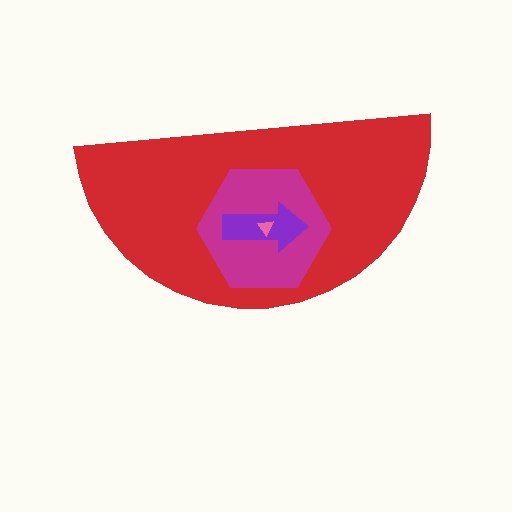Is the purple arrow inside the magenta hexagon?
Yes.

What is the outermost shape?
The red semicircle.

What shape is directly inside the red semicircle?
The magenta hexagon.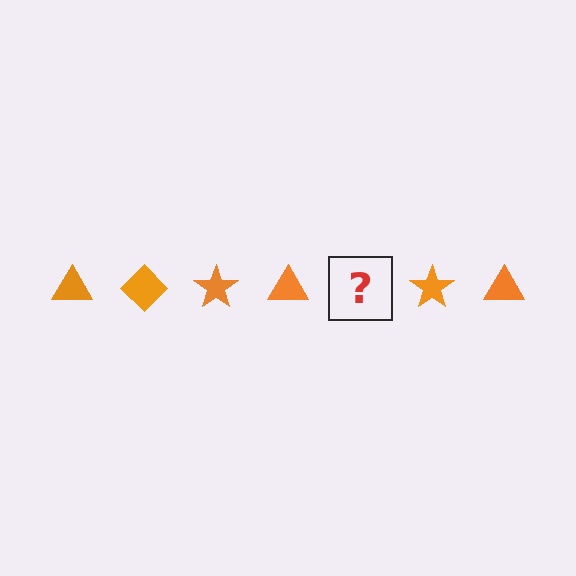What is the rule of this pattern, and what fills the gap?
The rule is that the pattern cycles through triangle, diamond, star shapes in orange. The gap should be filled with an orange diamond.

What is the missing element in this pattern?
The missing element is an orange diamond.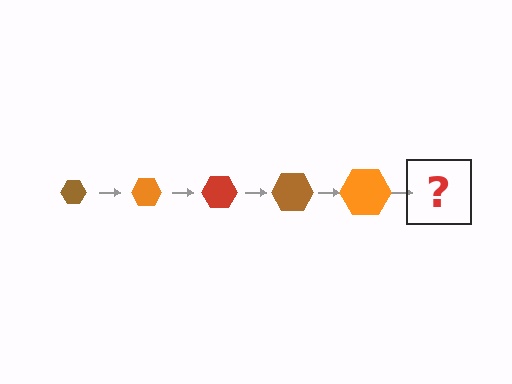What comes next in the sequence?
The next element should be a red hexagon, larger than the previous one.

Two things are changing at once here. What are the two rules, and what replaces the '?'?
The two rules are that the hexagon grows larger each step and the color cycles through brown, orange, and red. The '?' should be a red hexagon, larger than the previous one.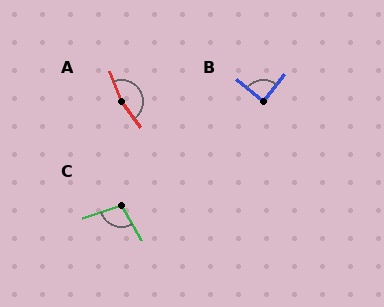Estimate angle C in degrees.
Approximately 102 degrees.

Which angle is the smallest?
B, at approximately 89 degrees.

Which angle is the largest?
A, at approximately 164 degrees.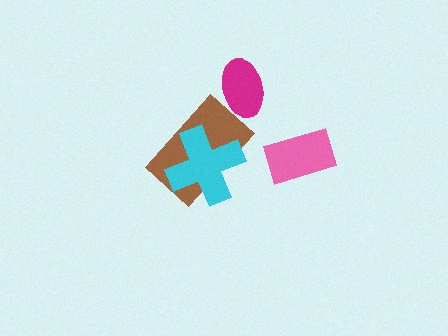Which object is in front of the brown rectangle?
The cyan cross is in front of the brown rectangle.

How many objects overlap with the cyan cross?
1 object overlaps with the cyan cross.